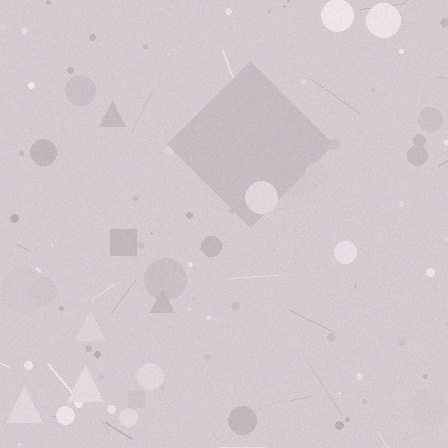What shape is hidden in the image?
A diamond is hidden in the image.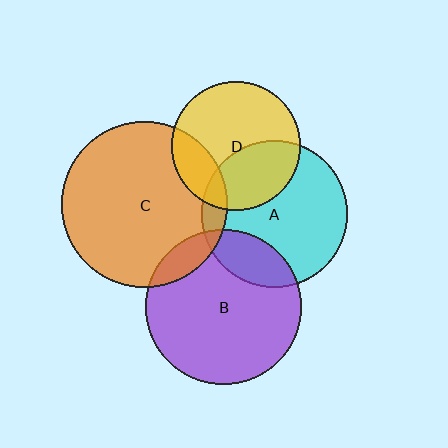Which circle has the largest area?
Circle C (orange).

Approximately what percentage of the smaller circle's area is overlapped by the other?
Approximately 20%.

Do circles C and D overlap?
Yes.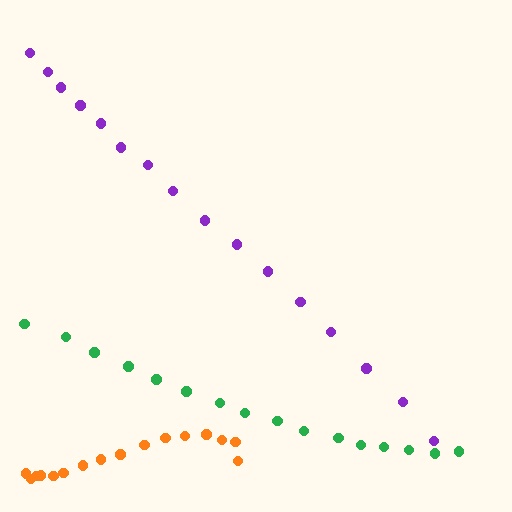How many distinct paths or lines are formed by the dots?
There are 3 distinct paths.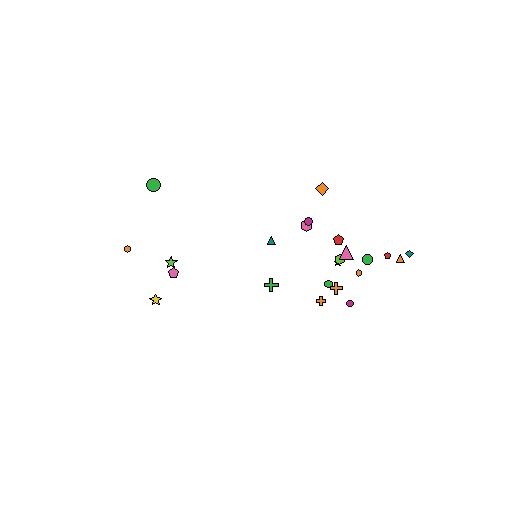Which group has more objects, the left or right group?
The right group.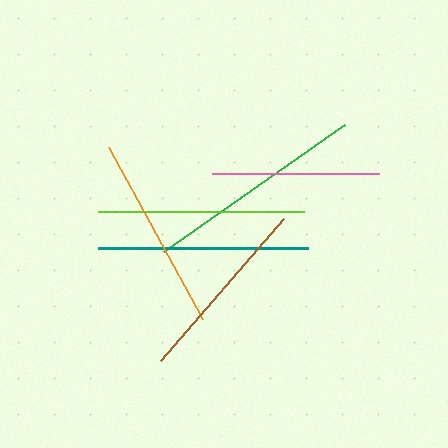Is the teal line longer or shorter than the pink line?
The teal line is longer than the pink line.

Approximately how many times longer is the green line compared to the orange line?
The green line is approximately 1.1 times the length of the orange line.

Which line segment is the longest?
The green line is the longest at approximately 221 pixels.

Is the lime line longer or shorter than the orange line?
The lime line is longer than the orange line.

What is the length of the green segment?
The green segment is approximately 221 pixels long.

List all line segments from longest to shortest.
From longest to shortest: green, teal, lime, orange, brown, pink.